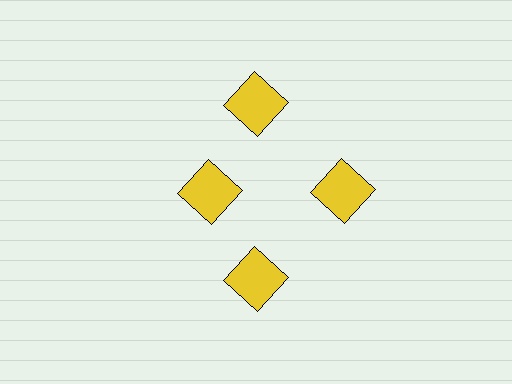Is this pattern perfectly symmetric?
No. The 4 yellow squares are arranged in a ring, but one element near the 9 o'clock position is pulled inward toward the center, breaking the 4-fold rotational symmetry.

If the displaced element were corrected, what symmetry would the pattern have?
It would have 4-fold rotational symmetry — the pattern would map onto itself every 90 degrees.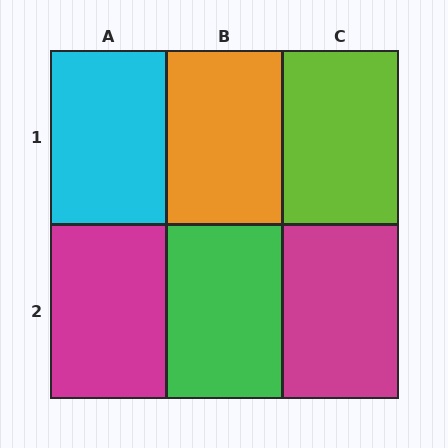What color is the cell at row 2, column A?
Magenta.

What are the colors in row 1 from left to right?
Cyan, orange, lime.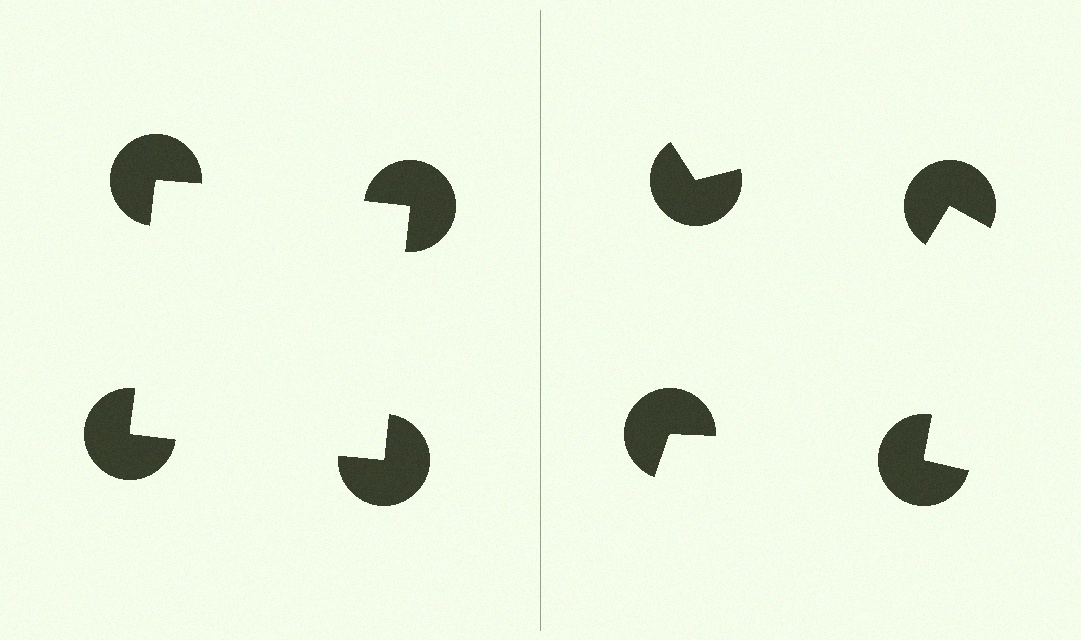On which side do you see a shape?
An illusory square appears on the left side. On the right side the wedge cuts are rotated, so no coherent shape forms.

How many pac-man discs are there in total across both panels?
8 — 4 on each side.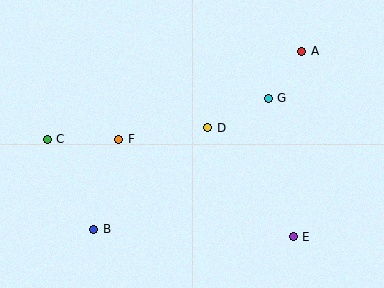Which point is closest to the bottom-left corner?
Point B is closest to the bottom-left corner.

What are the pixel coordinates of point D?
Point D is at (208, 128).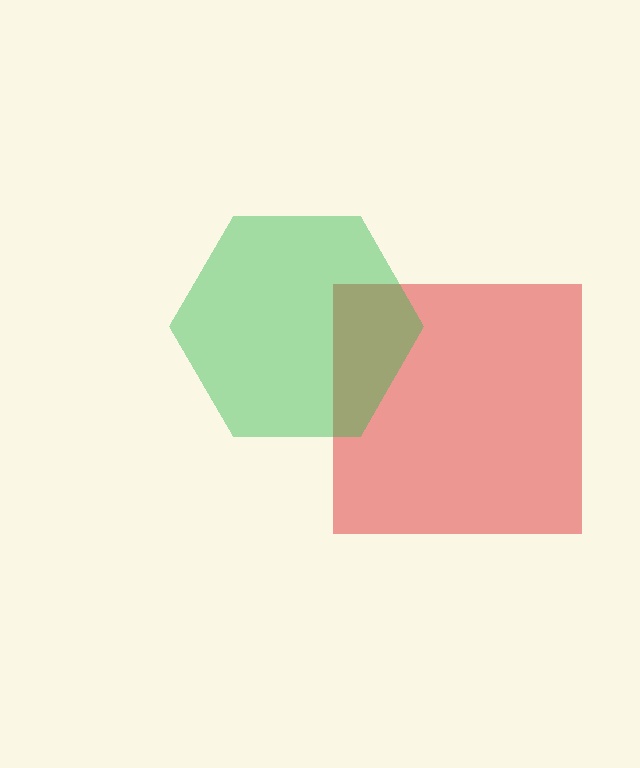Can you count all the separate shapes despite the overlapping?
Yes, there are 2 separate shapes.